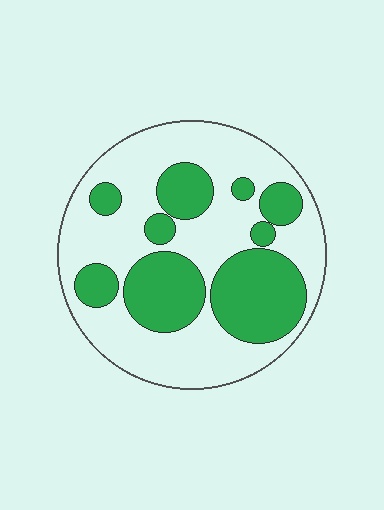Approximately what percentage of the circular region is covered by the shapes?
Approximately 35%.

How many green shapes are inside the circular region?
9.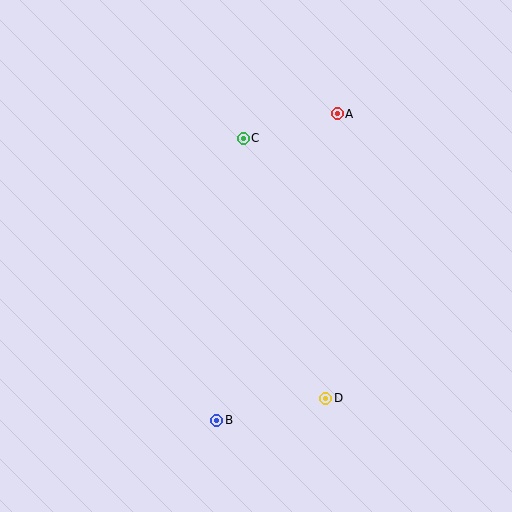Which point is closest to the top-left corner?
Point C is closest to the top-left corner.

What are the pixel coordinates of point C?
Point C is at (243, 138).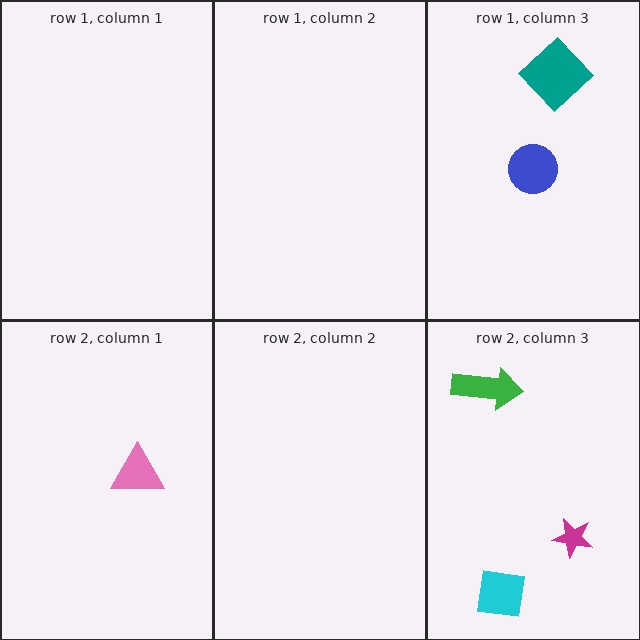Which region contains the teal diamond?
The row 1, column 3 region.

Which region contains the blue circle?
The row 1, column 3 region.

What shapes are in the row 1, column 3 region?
The blue circle, the teal diamond.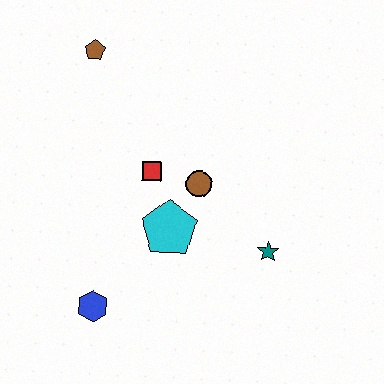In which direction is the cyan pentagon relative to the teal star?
The cyan pentagon is to the left of the teal star.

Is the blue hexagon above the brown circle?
No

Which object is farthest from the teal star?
The brown pentagon is farthest from the teal star.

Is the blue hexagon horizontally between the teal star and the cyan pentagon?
No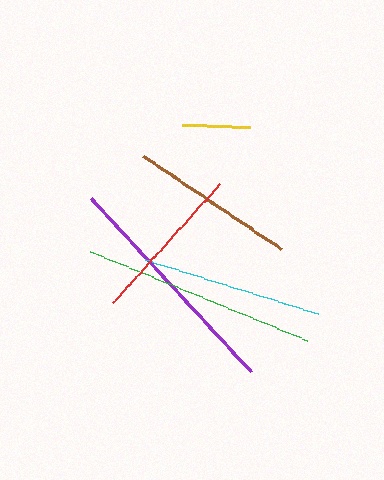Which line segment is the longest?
The purple line is the longest at approximately 236 pixels.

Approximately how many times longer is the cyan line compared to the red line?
The cyan line is approximately 1.1 times the length of the red line.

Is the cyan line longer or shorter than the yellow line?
The cyan line is longer than the yellow line.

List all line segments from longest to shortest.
From longest to shortest: purple, green, cyan, brown, red, yellow.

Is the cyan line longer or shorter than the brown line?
The cyan line is longer than the brown line.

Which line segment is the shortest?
The yellow line is the shortest at approximately 69 pixels.